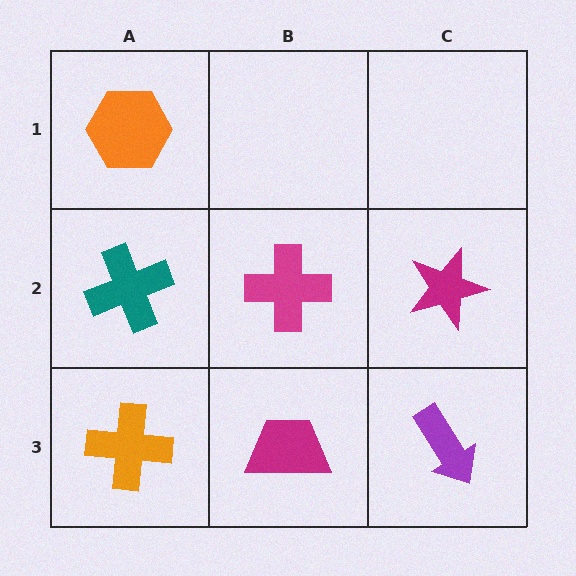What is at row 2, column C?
A magenta star.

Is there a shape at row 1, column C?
No, that cell is empty.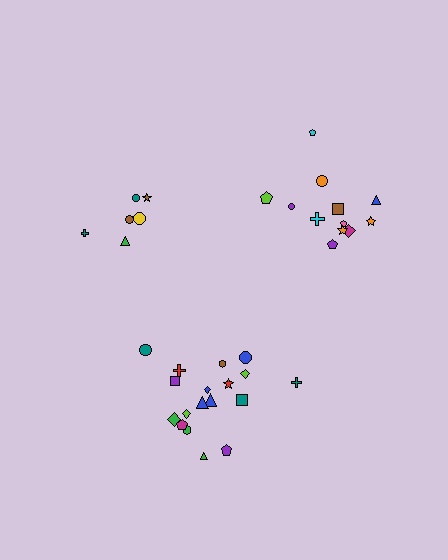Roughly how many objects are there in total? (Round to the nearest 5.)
Roughly 35 objects in total.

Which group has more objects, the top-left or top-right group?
The top-right group.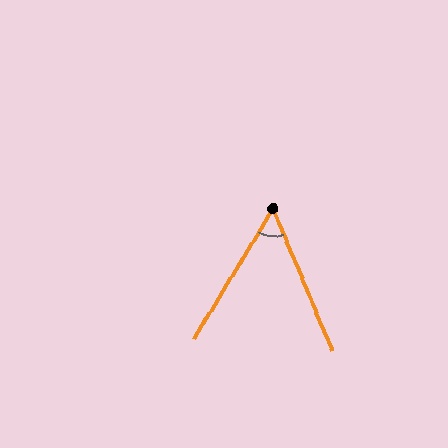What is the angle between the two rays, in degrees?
Approximately 54 degrees.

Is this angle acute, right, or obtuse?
It is acute.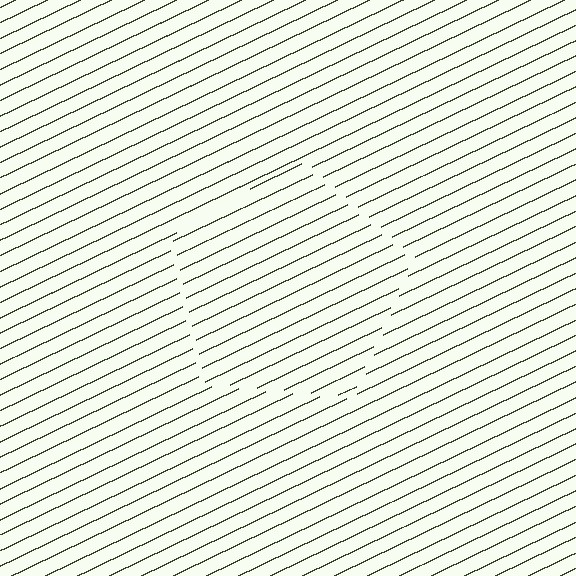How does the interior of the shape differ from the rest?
The interior of the shape contains the same grating, shifted by half a period — the contour is defined by the phase discontinuity where line-ends from the inner and outer gratings abut.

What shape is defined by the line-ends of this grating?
An illusory pentagon. The interior of the shape contains the same grating, shifted by half a period — the contour is defined by the phase discontinuity where line-ends from the inner and outer gratings abut.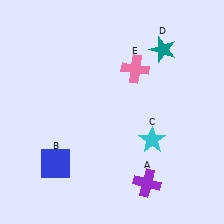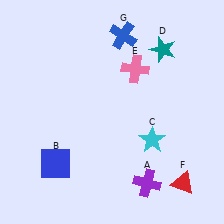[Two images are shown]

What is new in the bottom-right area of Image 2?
A red triangle (F) was added in the bottom-right area of Image 2.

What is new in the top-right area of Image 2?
A blue cross (G) was added in the top-right area of Image 2.